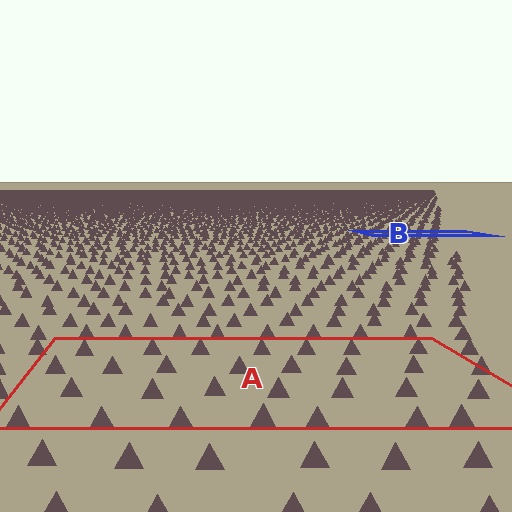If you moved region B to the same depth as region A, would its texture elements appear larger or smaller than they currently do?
They would appear larger. At a closer depth, the same texture elements are projected at a bigger on-screen size.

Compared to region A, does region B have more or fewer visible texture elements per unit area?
Region B has more texture elements per unit area — they are packed more densely because it is farther away.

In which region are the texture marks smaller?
The texture marks are smaller in region B, because it is farther away.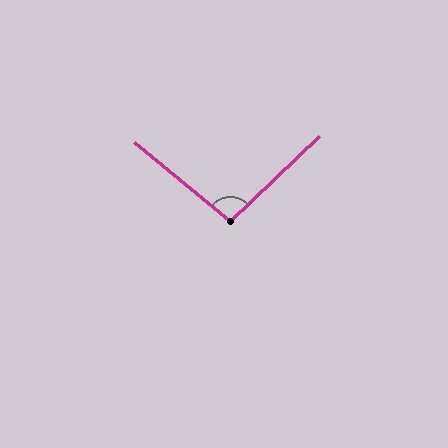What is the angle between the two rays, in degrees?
Approximately 97 degrees.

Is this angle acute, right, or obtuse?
It is obtuse.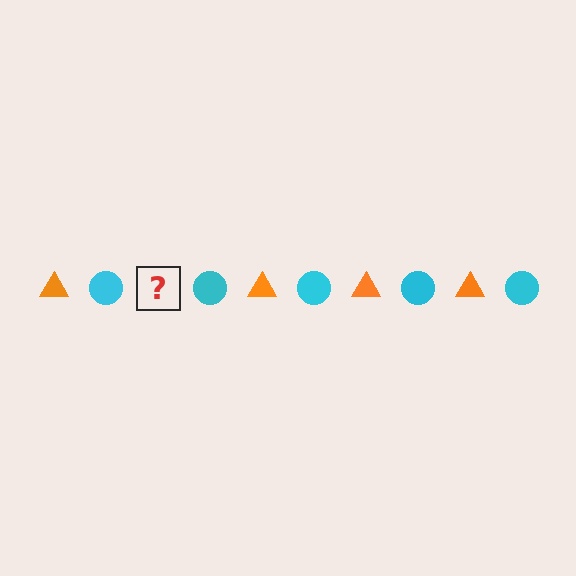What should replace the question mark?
The question mark should be replaced with an orange triangle.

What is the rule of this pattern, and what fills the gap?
The rule is that the pattern alternates between orange triangle and cyan circle. The gap should be filled with an orange triangle.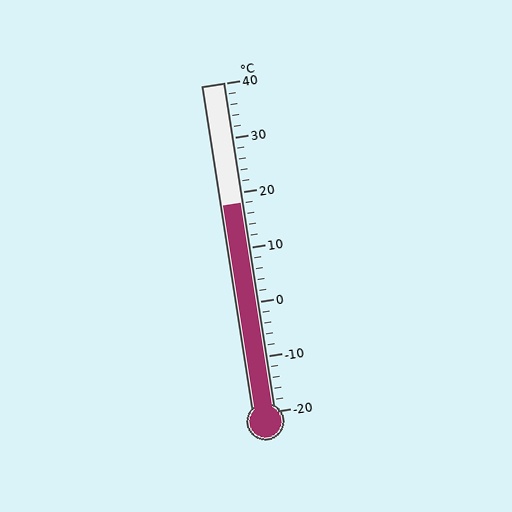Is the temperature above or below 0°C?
The temperature is above 0°C.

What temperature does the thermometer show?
The thermometer shows approximately 18°C.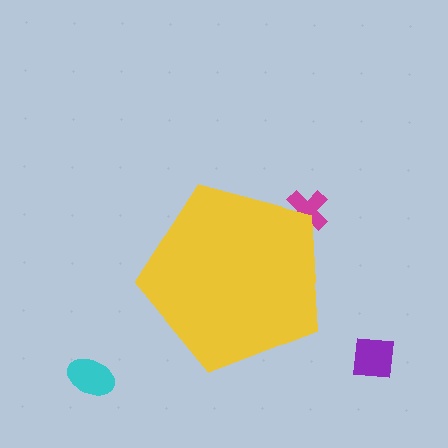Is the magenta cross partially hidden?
Yes, the magenta cross is partially hidden behind the yellow pentagon.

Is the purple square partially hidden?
No, the purple square is fully visible.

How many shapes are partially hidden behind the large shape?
1 shape is partially hidden.